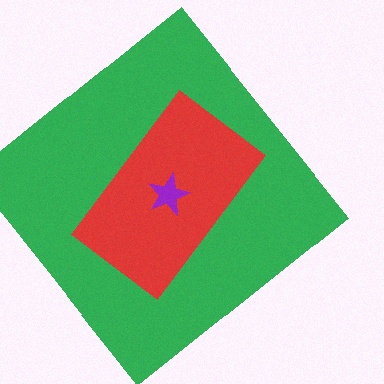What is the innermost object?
The purple star.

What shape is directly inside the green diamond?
The red rectangle.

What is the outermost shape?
The green diamond.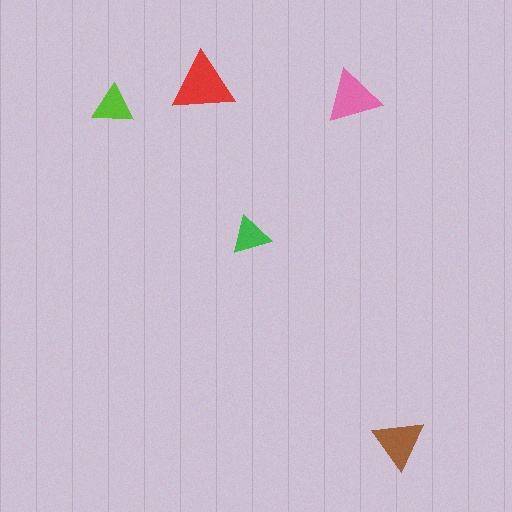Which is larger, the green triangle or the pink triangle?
The pink one.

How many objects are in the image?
There are 5 objects in the image.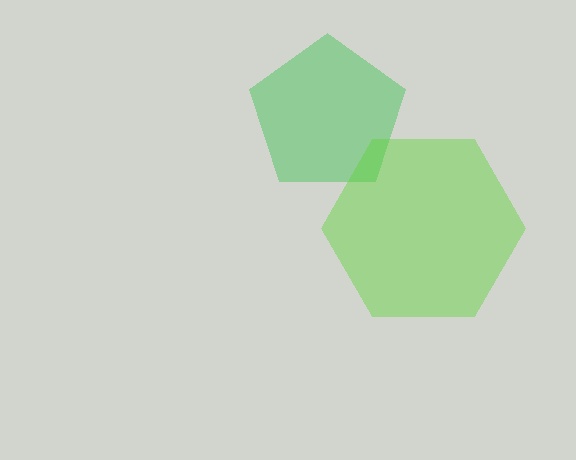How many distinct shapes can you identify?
There are 2 distinct shapes: a green pentagon, a lime hexagon.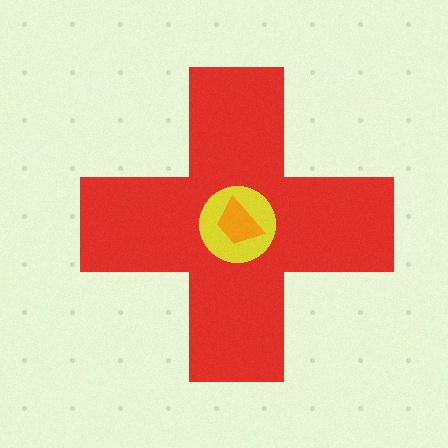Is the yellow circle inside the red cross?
Yes.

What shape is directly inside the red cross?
The yellow circle.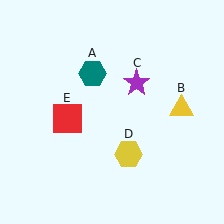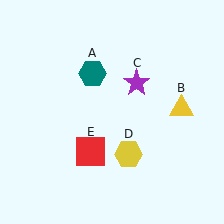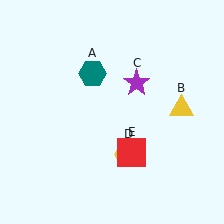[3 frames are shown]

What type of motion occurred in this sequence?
The red square (object E) rotated counterclockwise around the center of the scene.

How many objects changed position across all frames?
1 object changed position: red square (object E).